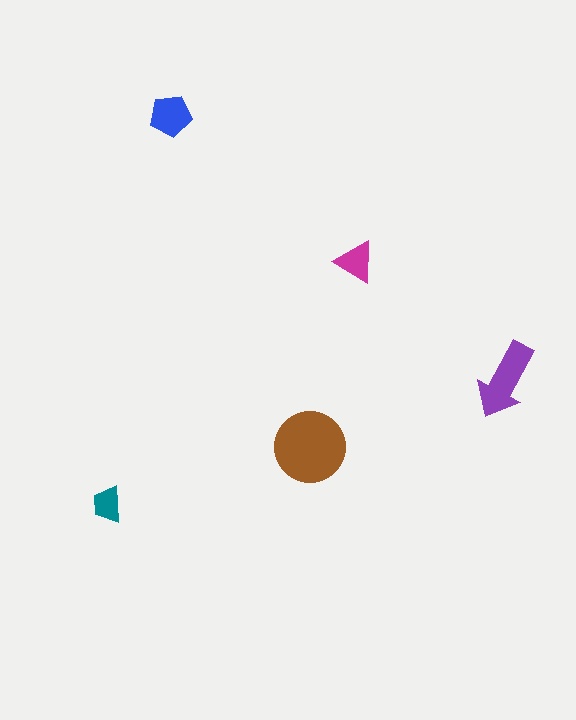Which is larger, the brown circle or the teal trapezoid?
The brown circle.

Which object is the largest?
The brown circle.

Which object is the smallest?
The teal trapezoid.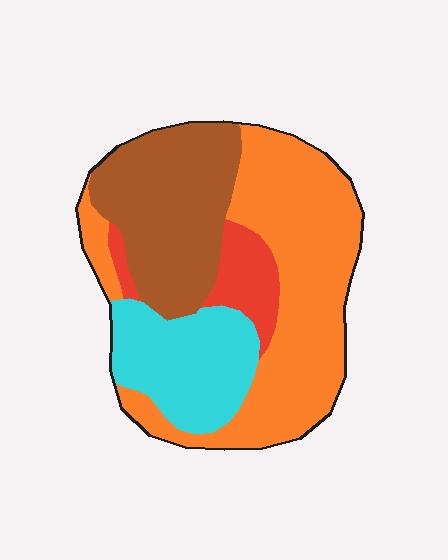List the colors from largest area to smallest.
From largest to smallest: orange, brown, cyan, red.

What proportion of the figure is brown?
Brown takes up between a quarter and a half of the figure.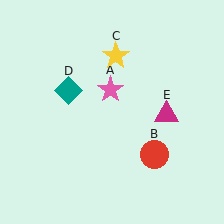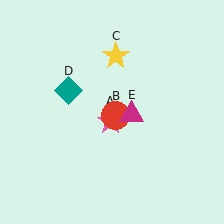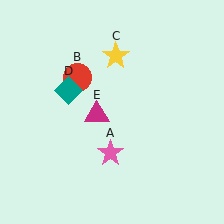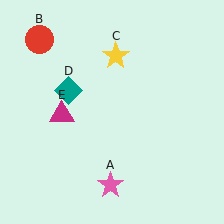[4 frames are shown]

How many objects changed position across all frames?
3 objects changed position: pink star (object A), red circle (object B), magenta triangle (object E).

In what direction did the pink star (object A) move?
The pink star (object A) moved down.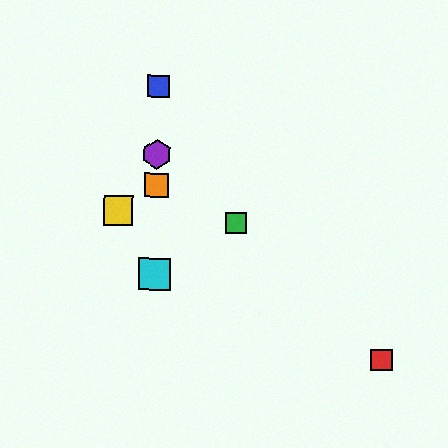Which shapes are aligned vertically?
The blue square, the purple hexagon, the orange square, the cyan square are aligned vertically.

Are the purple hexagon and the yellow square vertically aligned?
No, the purple hexagon is at x≈157 and the yellow square is at x≈118.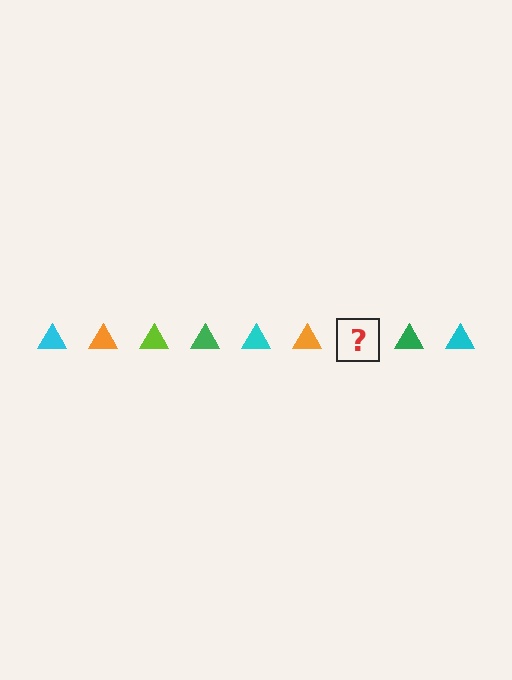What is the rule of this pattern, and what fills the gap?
The rule is that the pattern cycles through cyan, orange, lime, green triangles. The gap should be filled with a lime triangle.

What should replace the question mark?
The question mark should be replaced with a lime triangle.